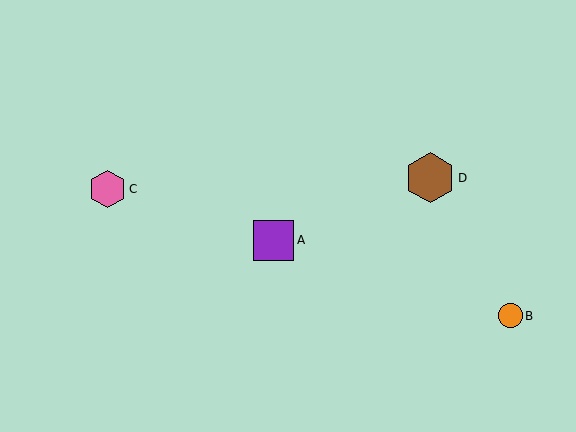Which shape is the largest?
The brown hexagon (labeled D) is the largest.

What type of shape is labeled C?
Shape C is a pink hexagon.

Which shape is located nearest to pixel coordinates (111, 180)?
The pink hexagon (labeled C) at (107, 189) is nearest to that location.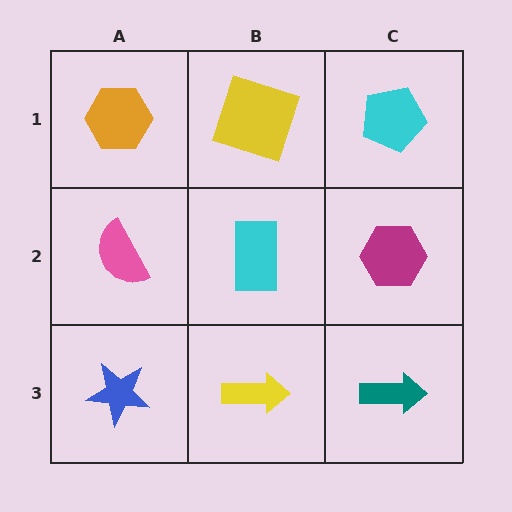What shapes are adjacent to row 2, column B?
A yellow square (row 1, column B), a yellow arrow (row 3, column B), a pink semicircle (row 2, column A), a magenta hexagon (row 2, column C).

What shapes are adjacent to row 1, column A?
A pink semicircle (row 2, column A), a yellow square (row 1, column B).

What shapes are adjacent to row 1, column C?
A magenta hexagon (row 2, column C), a yellow square (row 1, column B).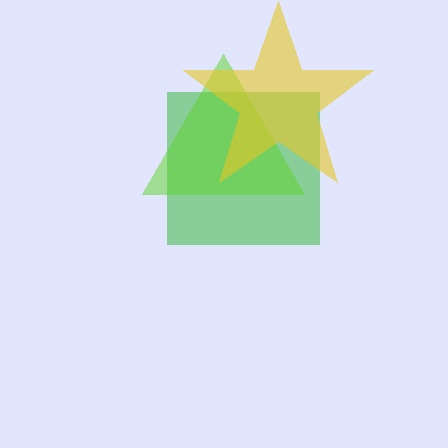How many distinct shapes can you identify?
There are 3 distinct shapes: a green square, a lime triangle, a yellow star.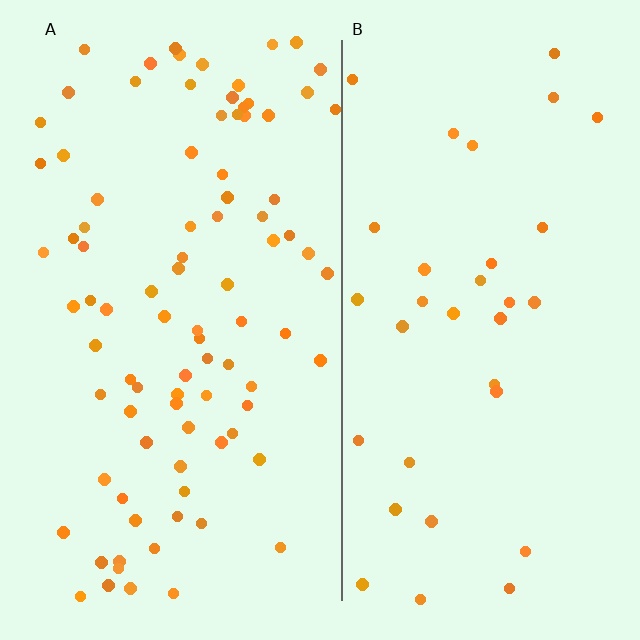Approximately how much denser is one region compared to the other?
Approximately 2.7× — region A over region B.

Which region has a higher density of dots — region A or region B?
A (the left).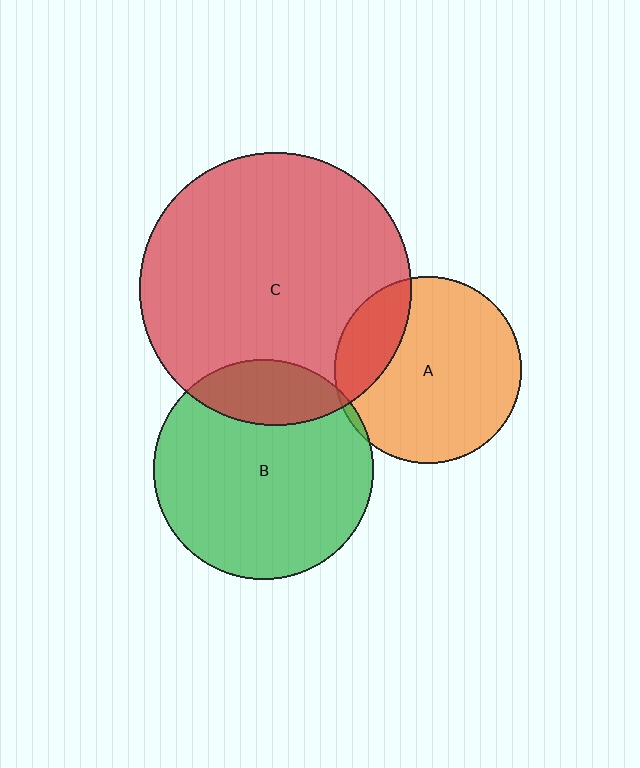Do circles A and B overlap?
Yes.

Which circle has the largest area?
Circle C (red).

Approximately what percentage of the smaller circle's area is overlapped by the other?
Approximately 5%.